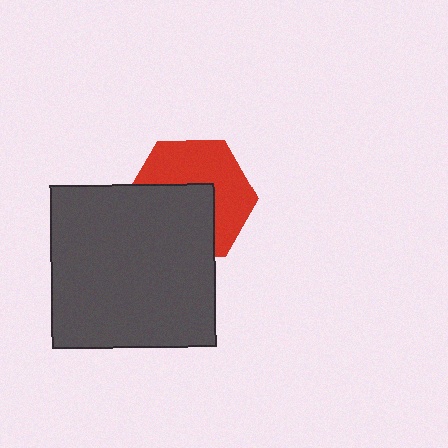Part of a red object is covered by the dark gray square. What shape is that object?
It is a hexagon.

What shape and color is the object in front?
The object in front is a dark gray square.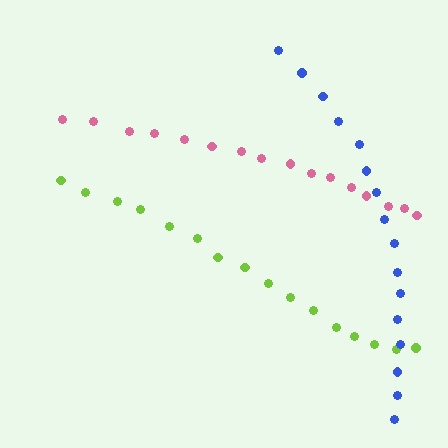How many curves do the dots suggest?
There are 3 distinct paths.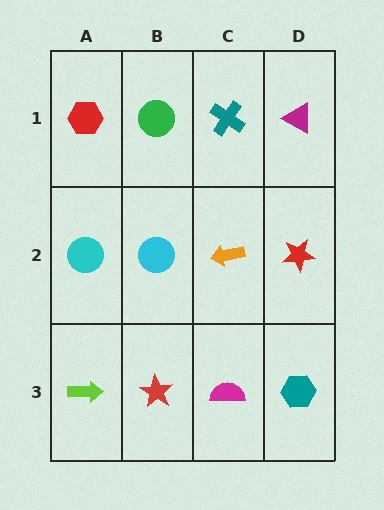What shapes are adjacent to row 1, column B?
A cyan circle (row 2, column B), a red hexagon (row 1, column A), a teal cross (row 1, column C).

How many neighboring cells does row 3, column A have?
2.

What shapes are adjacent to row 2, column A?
A red hexagon (row 1, column A), a lime arrow (row 3, column A), a cyan circle (row 2, column B).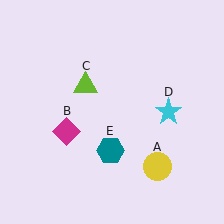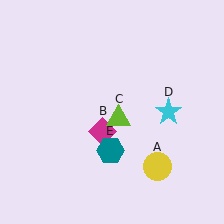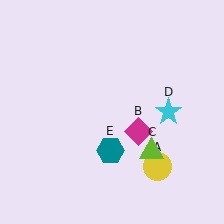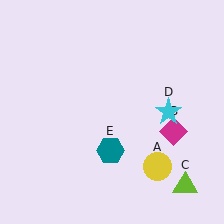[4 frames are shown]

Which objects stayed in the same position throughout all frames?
Yellow circle (object A) and cyan star (object D) and teal hexagon (object E) remained stationary.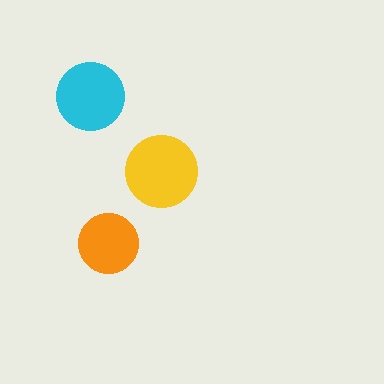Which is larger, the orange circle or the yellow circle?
The yellow one.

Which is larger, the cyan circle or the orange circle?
The cyan one.